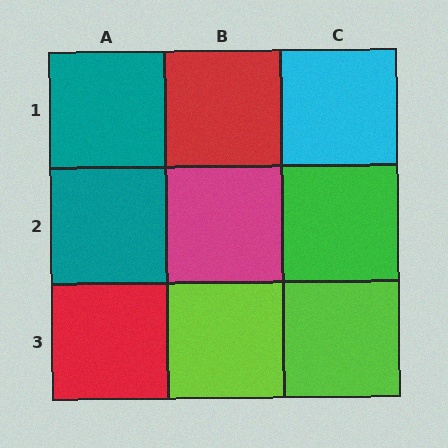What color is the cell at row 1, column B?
Red.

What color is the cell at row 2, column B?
Magenta.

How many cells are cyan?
1 cell is cyan.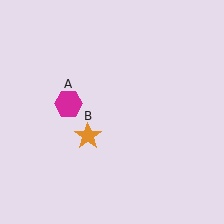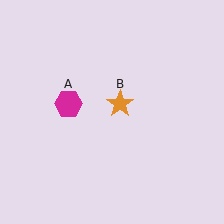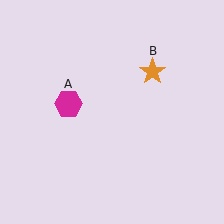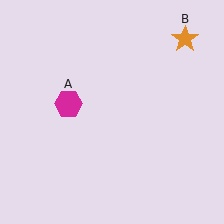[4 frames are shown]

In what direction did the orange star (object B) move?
The orange star (object B) moved up and to the right.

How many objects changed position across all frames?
1 object changed position: orange star (object B).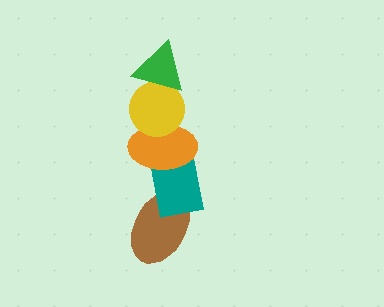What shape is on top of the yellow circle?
The green triangle is on top of the yellow circle.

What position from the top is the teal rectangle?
The teal rectangle is 4th from the top.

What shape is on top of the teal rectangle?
The orange ellipse is on top of the teal rectangle.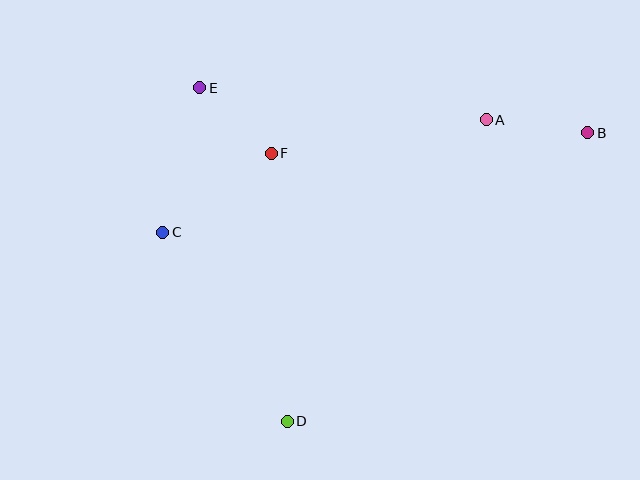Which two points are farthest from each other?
Points B and C are farthest from each other.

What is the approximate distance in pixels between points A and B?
The distance between A and B is approximately 103 pixels.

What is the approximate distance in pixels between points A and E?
The distance between A and E is approximately 288 pixels.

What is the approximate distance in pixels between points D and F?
The distance between D and F is approximately 268 pixels.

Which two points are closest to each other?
Points E and F are closest to each other.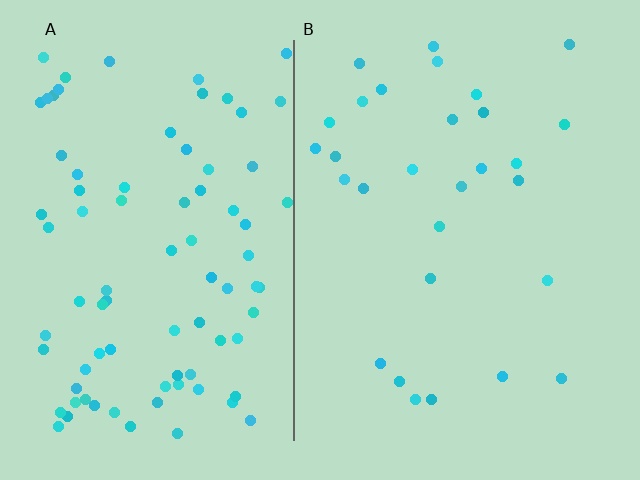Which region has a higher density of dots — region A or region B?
A (the left).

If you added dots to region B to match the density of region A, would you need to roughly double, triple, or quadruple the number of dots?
Approximately triple.